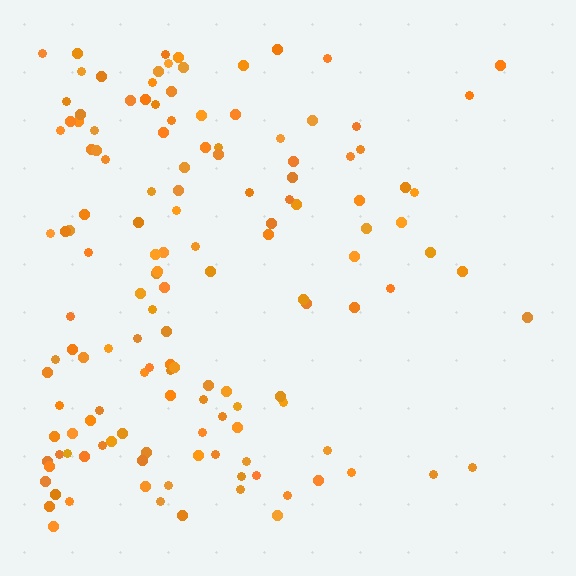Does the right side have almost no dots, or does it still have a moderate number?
Still a moderate number, just noticeably fewer than the left.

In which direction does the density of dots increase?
From right to left, with the left side densest.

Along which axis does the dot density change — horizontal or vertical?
Horizontal.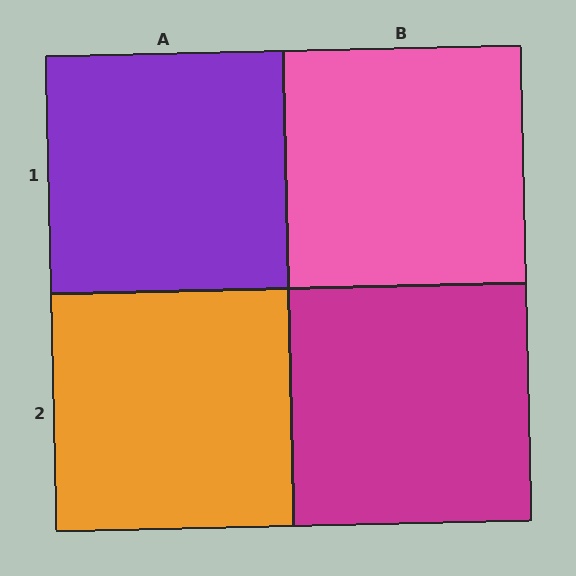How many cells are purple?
1 cell is purple.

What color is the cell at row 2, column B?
Magenta.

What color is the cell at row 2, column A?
Orange.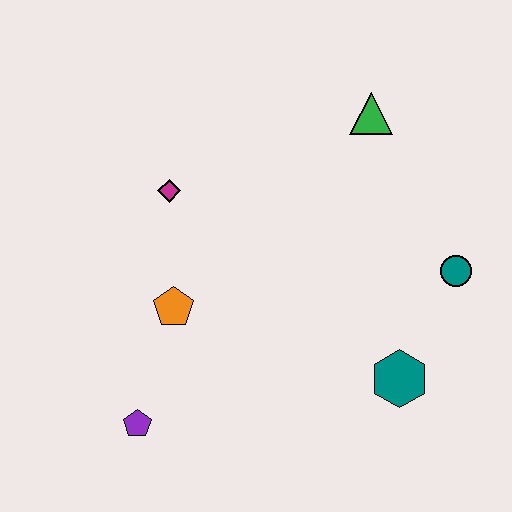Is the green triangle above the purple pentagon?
Yes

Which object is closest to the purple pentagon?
The orange pentagon is closest to the purple pentagon.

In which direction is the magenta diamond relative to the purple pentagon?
The magenta diamond is above the purple pentagon.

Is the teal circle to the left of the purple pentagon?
No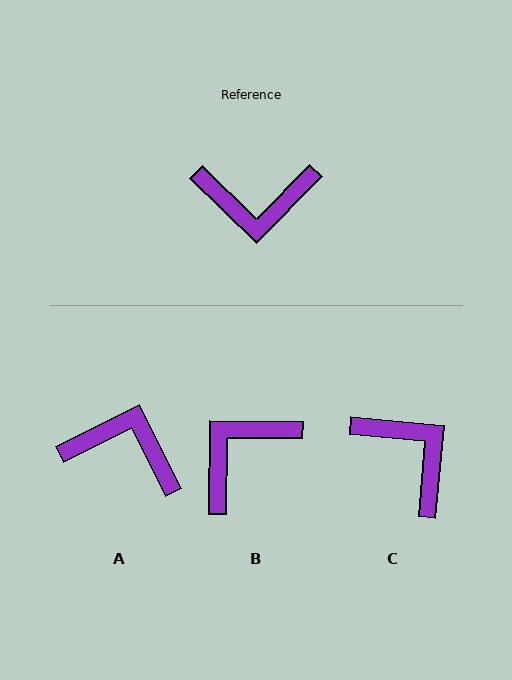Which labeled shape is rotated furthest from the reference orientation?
A, about 161 degrees away.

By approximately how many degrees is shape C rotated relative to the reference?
Approximately 129 degrees counter-clockwise.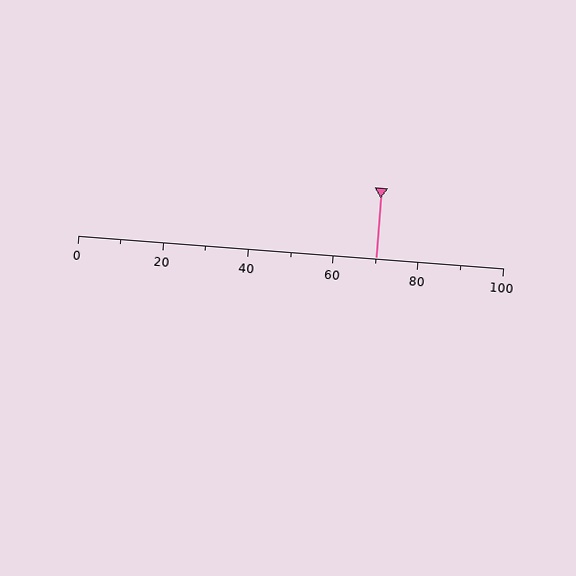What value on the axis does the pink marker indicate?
The marker indicates approximately 70.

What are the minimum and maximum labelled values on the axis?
The axis runs from 0 to 100.